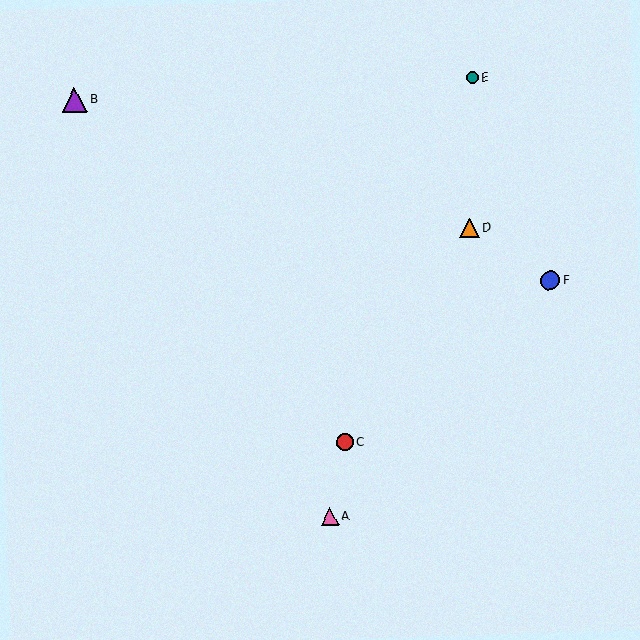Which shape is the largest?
The purple triangle (labeled B) is the largest.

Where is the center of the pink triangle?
The center of the pink triangle is at (330, 517).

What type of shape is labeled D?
Shape D is an orange triangle.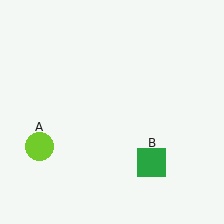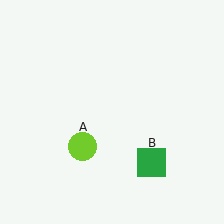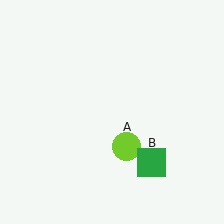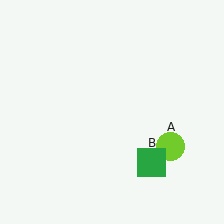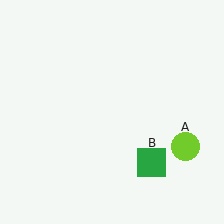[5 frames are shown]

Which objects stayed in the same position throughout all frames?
Green square (object B) remained stationary.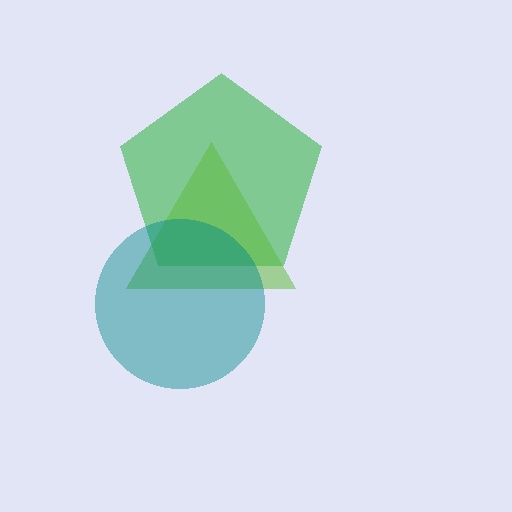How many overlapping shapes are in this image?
There are 3 overlapping shapes in the image.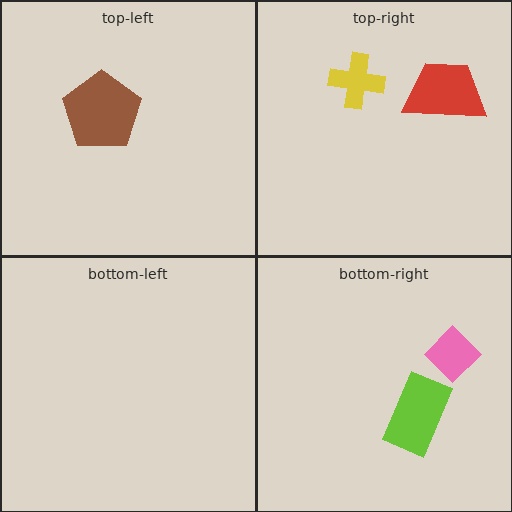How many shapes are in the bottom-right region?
2.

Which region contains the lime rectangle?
The bottom-right region.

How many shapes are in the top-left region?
1.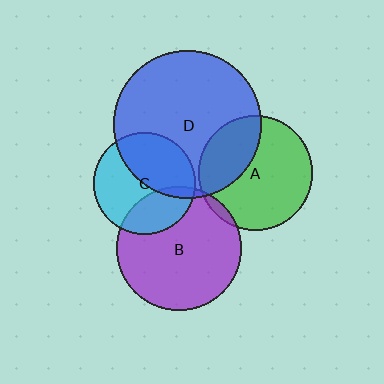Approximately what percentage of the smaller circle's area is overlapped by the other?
Approximately 5%.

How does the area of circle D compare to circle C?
Approximately 2.1 times.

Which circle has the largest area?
Circle D (blue).